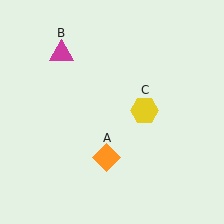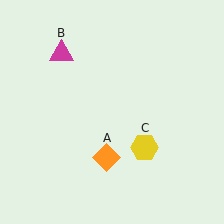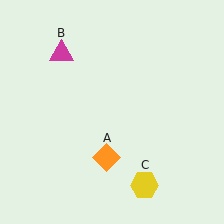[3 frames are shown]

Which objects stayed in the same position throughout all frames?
Orange diamond (object A) and magenta triangle (object B) remained stationary.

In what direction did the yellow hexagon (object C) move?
The yellow hexagon (object C) moved down.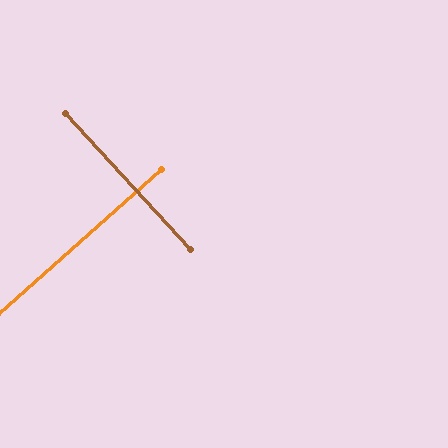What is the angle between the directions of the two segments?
Approximately 89 degrees.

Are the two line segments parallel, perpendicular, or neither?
Perpendicular — they meet at approximately 89°.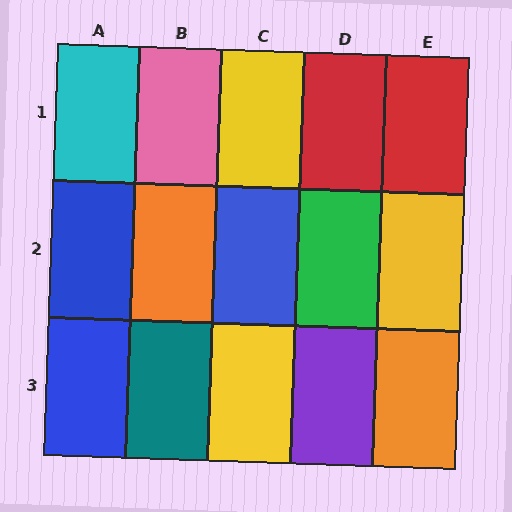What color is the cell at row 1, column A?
Cyan.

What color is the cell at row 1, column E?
Red.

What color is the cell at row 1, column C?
Yellow.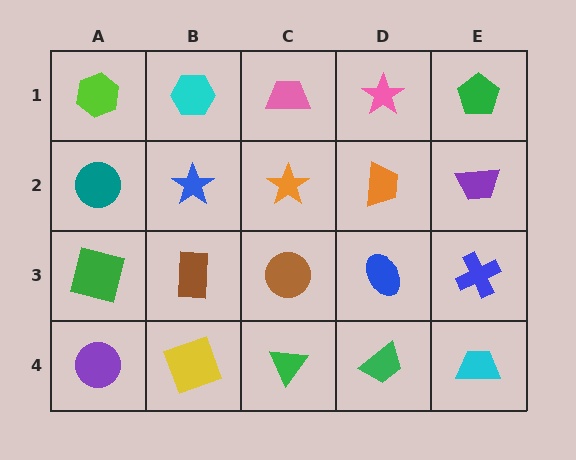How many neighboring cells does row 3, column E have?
3.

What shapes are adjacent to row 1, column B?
A blue star (row 2, column B), a lime hexagon (row 1, column A), a pink trapezoid (row 1, column C).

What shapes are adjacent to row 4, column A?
A green square (row 3, column A), a yellow square (row 4, column B).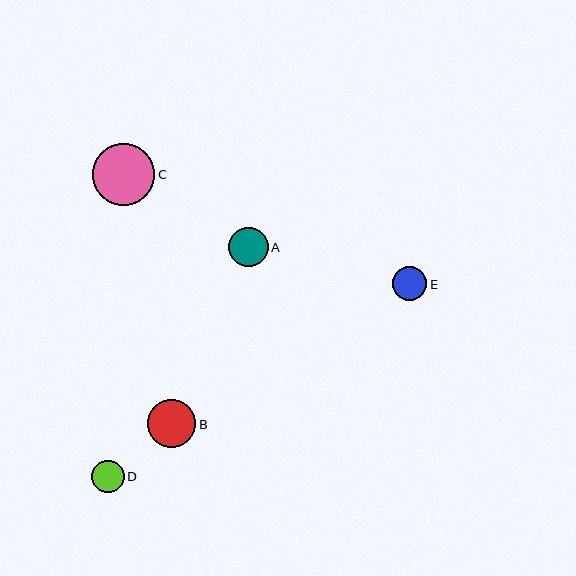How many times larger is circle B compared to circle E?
Circle B is approximately 1.4 times the size of circle E.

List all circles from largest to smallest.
From largest to smallest: C, B, A, E, D.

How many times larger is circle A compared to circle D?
Circle A is approximately 1.2 times the size of circle D.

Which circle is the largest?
Circle C is the largest with a size of approximately 62 pixels.